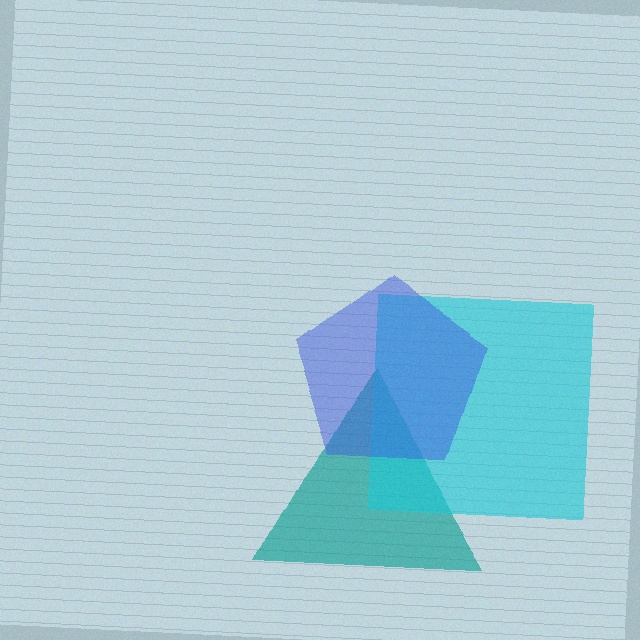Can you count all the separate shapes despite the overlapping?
Yes, there are 3 separate shapes.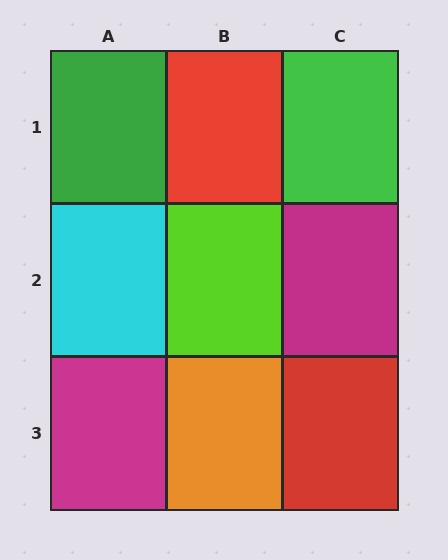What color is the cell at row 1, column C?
Green.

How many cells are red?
2 cells are red.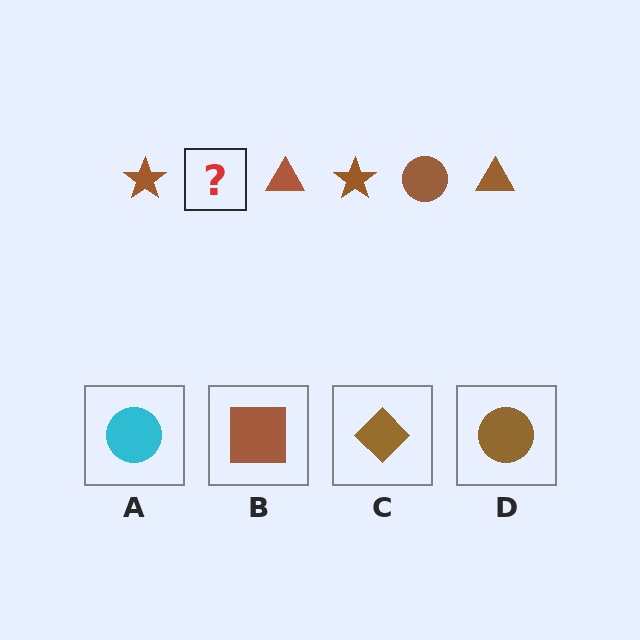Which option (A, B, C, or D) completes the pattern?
D.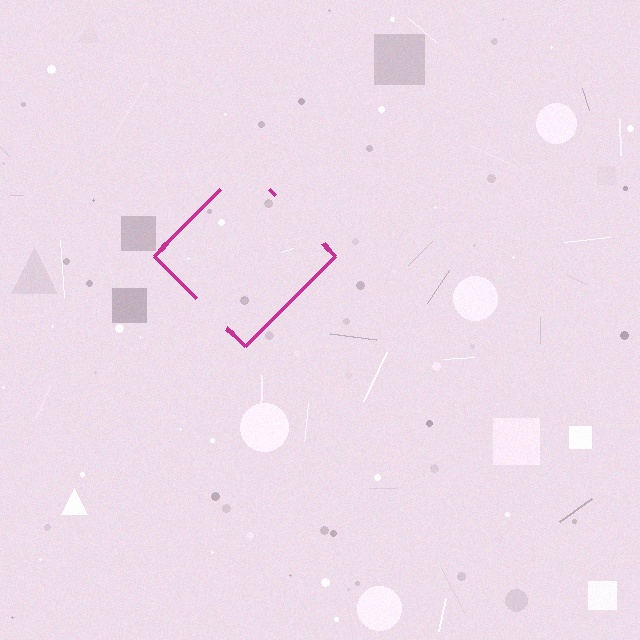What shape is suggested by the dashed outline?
The dashed outline suggests a diamond.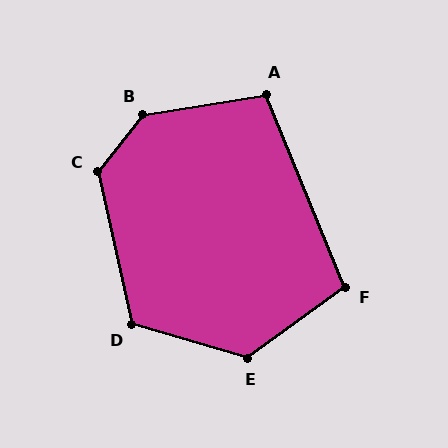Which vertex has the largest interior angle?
B, at approximately 137 degrees.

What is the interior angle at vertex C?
Approximately 130 degrees (obtuse).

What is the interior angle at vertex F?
Approximately 104 degrees (obtuse).